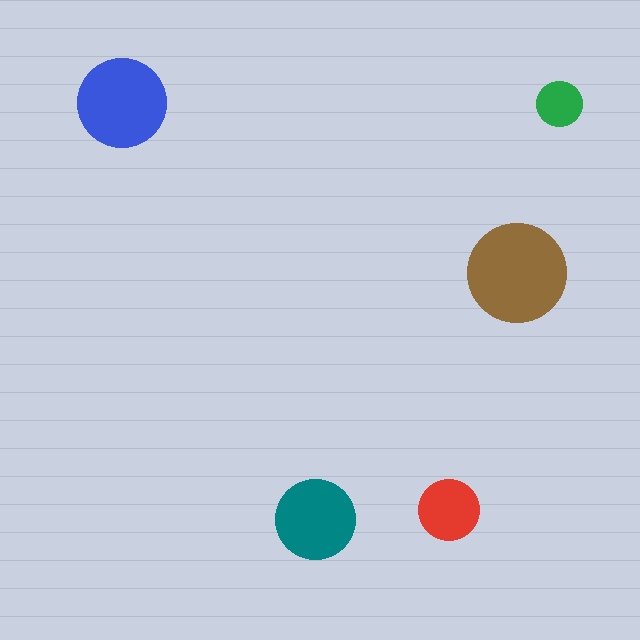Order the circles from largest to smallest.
the brown one, the blue one, the teal one, the red one, the green one.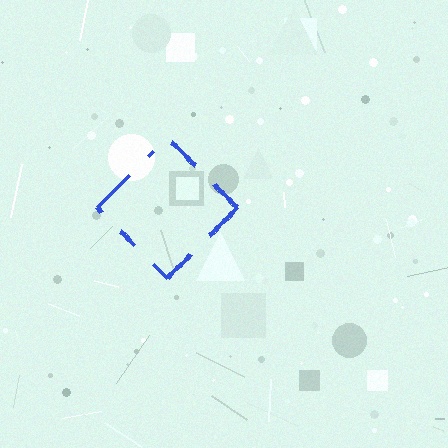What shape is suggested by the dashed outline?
The dashed outline suggests a diamond.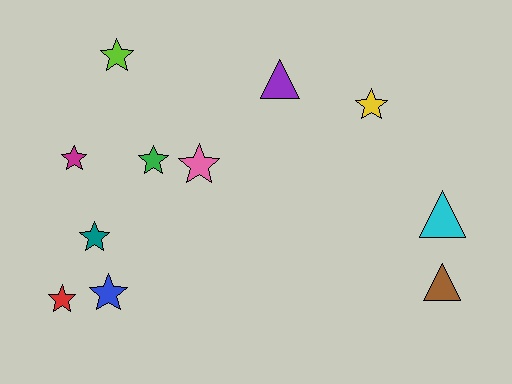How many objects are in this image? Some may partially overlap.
There are 11 objects.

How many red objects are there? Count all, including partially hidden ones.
There is 1 red object.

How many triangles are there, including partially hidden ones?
There are 3 triangles.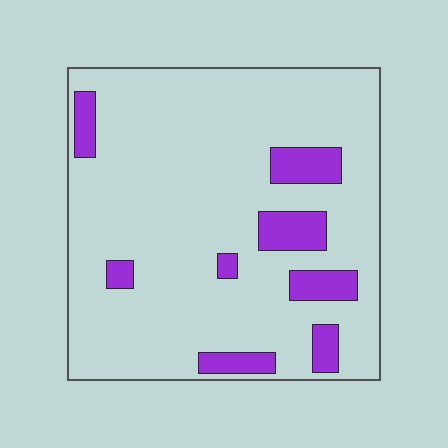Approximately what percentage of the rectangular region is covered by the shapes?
Approximately 15%.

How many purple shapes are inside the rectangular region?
8.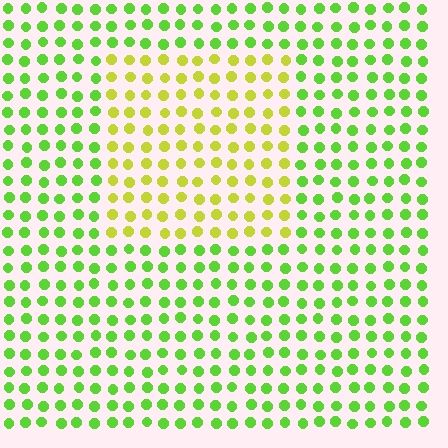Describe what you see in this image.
The image is filled with small lime elements in a uniform arrangement. A rectangle-shaped region is visible where the elements are tinted to a slightly different hue, forming a subtle color boundary.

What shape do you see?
I see a rectangle.